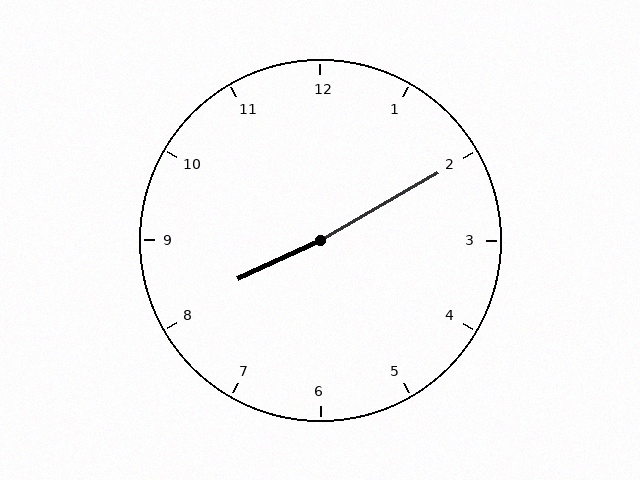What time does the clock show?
8:10.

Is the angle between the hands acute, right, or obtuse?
It is obtuse.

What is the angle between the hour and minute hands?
Approximately 175 degrees.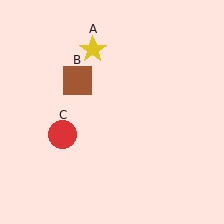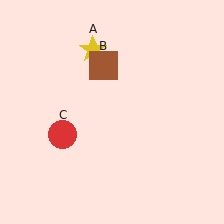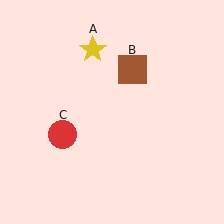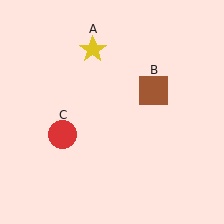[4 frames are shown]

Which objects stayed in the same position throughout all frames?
Yellow star (object A) and red circle (object C) remained stationary.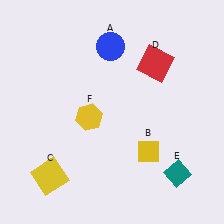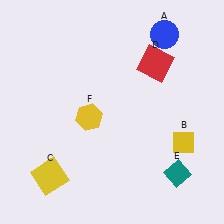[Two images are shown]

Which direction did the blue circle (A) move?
The blue circle (A) moved right.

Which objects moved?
The objects that moved are: the blue circle (A), the yellow diamond (B).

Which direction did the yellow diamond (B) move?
The yellow diamond (B) moved right.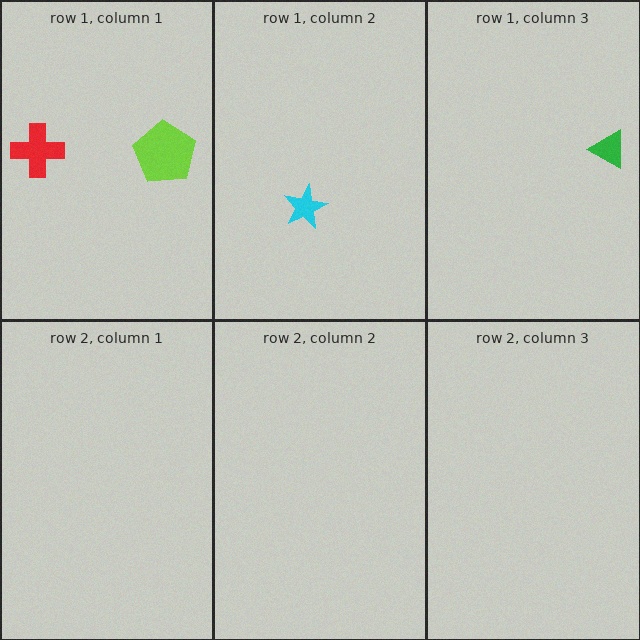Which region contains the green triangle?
The row 1, column 3 region.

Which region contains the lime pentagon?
The row 1, column 1 region.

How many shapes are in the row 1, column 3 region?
1.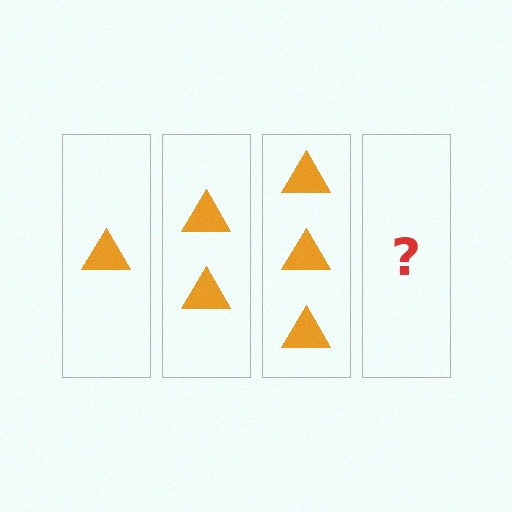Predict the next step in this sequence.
The next step is 4 triangles.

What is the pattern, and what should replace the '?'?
The pattern is that each step adds one more triangle. The '?' should be 4 triangles.